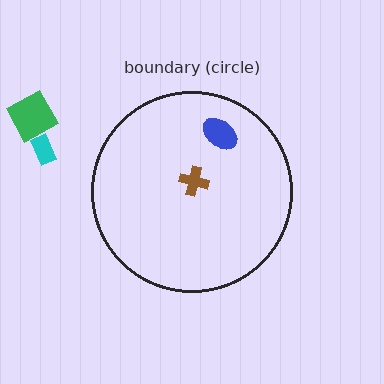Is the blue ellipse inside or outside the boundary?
Inside.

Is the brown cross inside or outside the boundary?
Inside.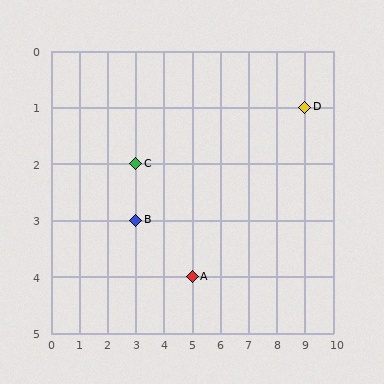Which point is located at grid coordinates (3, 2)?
Point C is at (3, 2).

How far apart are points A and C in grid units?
Points A and C are 2 columns and 2 rows apart (about 2.8 grid units diagonally).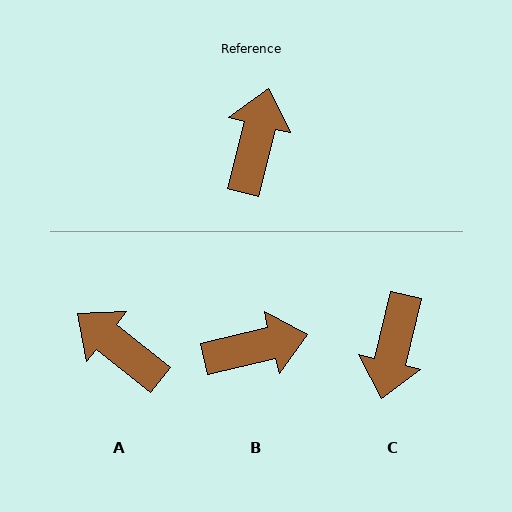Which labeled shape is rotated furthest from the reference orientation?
C, about 179 degrees away.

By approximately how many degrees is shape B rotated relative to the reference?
Approximately 62 degrees clockwise.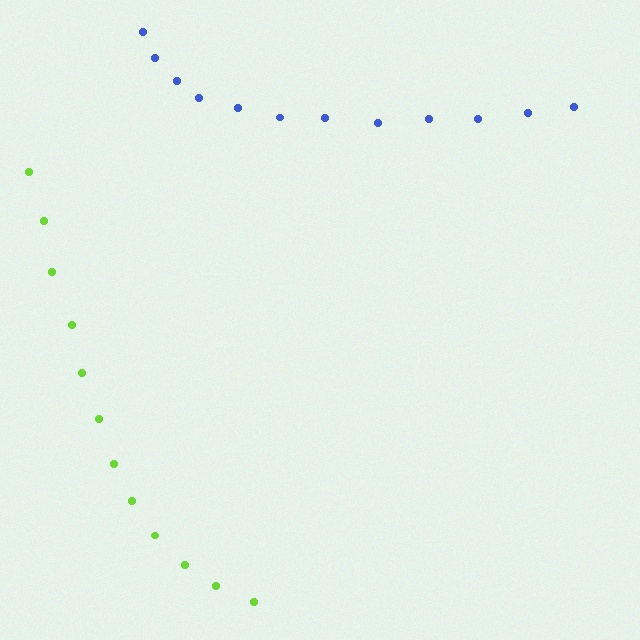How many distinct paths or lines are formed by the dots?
There are 2 distinct paths.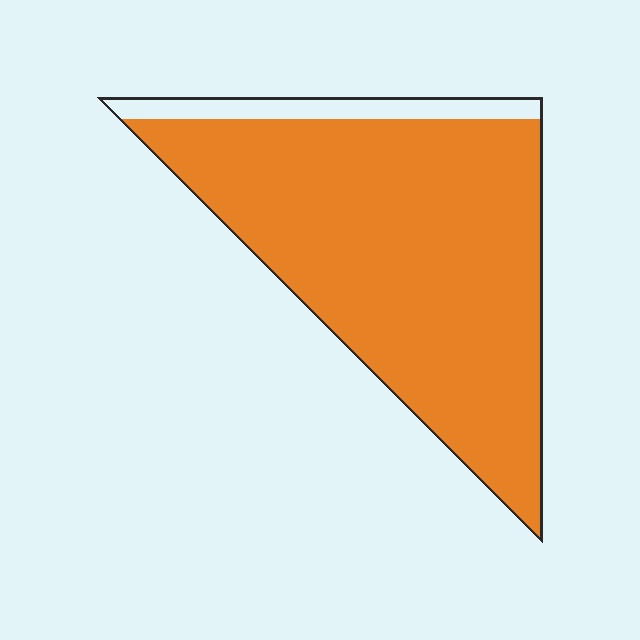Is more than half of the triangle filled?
Yes.